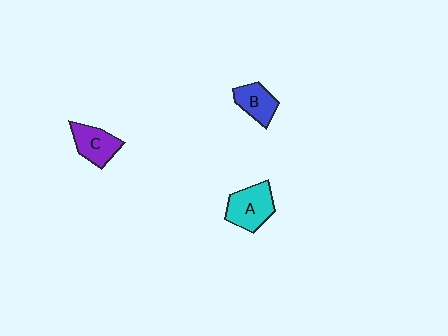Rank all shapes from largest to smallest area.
From largest to smallest: A (cyan), C (purple), B (blue).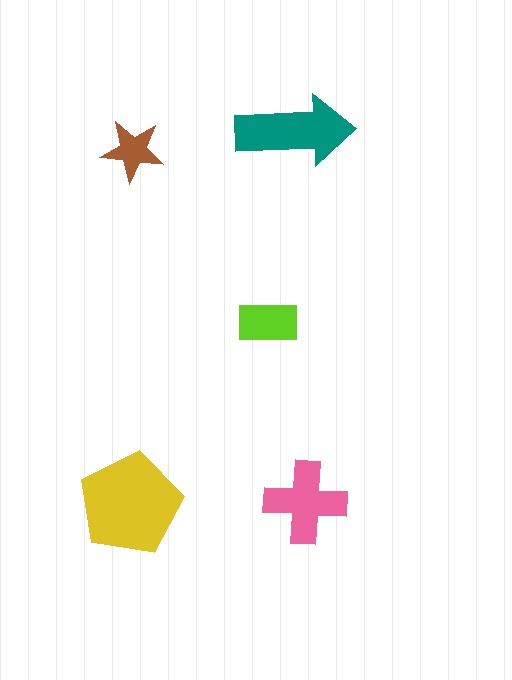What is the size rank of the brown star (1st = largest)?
5th.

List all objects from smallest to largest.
The brown star, the lime rectangle, the pink cross, the teal arrow, the yellow pentagon.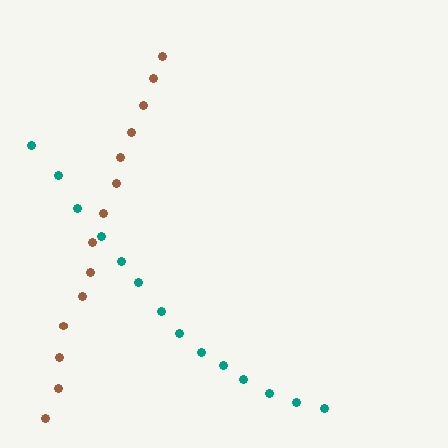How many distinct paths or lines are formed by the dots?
There are 2 distinct paths.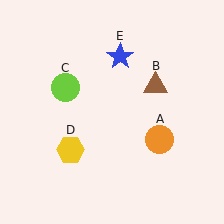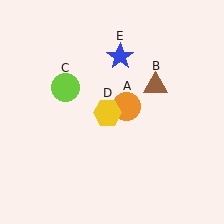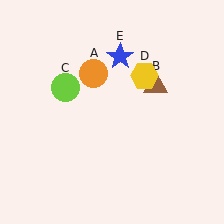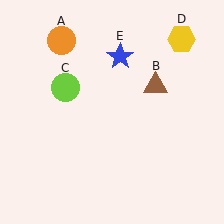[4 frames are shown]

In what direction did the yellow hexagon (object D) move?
The yellow hexagon (object D) moved up and to the right.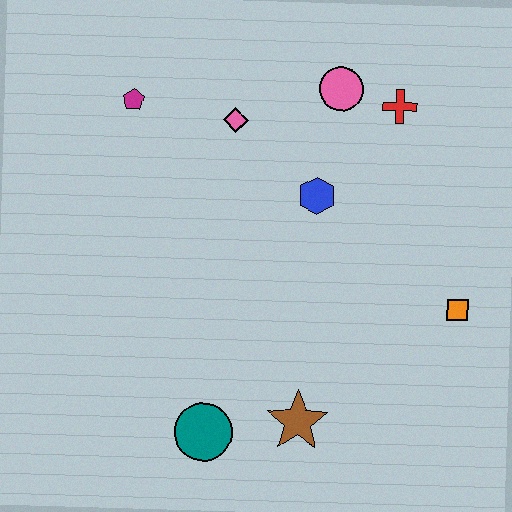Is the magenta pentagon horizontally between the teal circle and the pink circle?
No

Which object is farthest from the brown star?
The magenta pentagon is farthest from the brown star.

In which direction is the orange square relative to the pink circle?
The orange square is below the pink circle.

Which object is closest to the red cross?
The pink circle is closest to the red cross.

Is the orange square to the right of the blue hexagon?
Yes